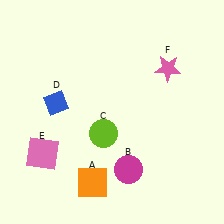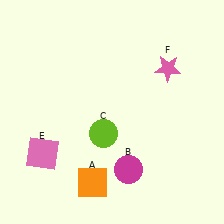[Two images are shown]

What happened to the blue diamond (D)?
The blue diamond (D) was removed in Image 2. It was in the top-left area of Image 1.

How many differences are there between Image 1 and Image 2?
There is 1 difference between the two images.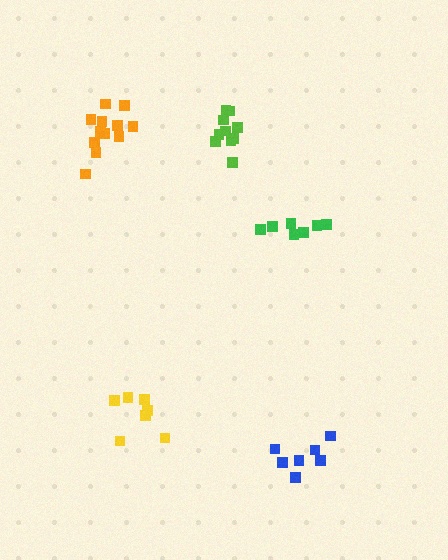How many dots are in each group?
Group 1: 7 dots, Group 2: 12 dots, Group 3: 7 dots, Group 4: 7 dots, Group 5: 10 dots (43 total).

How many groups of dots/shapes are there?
There are 5 groups.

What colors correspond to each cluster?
The clusters are colored: yellow, orange, green, blue, lime.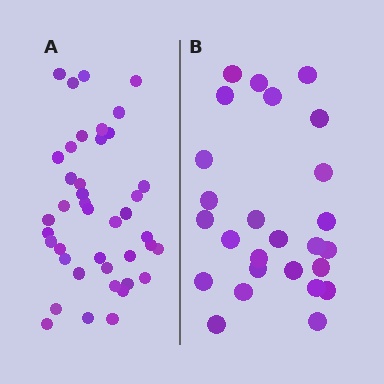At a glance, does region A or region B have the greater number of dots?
Region A (the left region) has more dots.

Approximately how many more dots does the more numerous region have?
Region A has approximately 15 more dots than region B.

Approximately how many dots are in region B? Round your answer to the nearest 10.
About 30 dots. (The exact count is 26, which rounds to 30.)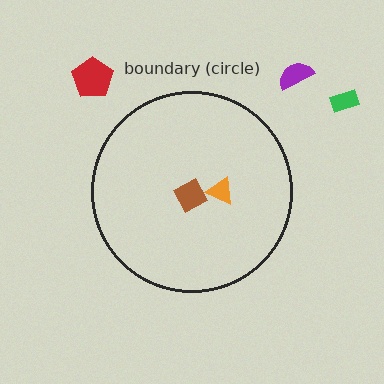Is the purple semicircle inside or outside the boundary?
Outside.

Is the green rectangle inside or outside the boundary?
Outside.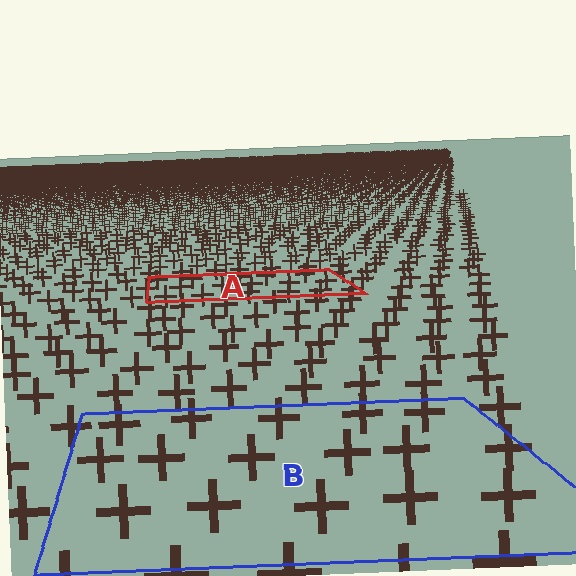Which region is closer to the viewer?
Region B is closer. The texture elements there are larger and more spread out.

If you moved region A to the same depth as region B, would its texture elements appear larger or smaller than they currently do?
They would appear larger. At a closer depth, the same texture elements are projected at a bigger on-screen size.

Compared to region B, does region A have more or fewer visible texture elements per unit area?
Region A has more texture elements per unit area — they are packed more densely because it is farther away.